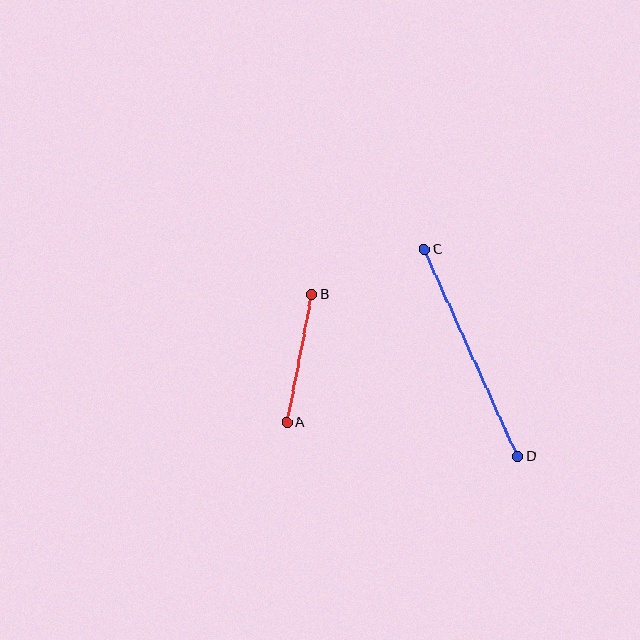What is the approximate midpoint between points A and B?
The midpoint is at approximately (299, 358) pixels.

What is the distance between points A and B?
The distance is approximately 130 pixels.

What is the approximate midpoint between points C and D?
The midpoint is at approximately (471, 353) pixels.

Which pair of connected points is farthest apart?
Points C and D are farthest apart.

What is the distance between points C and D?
The distance is approximately 227 pixels.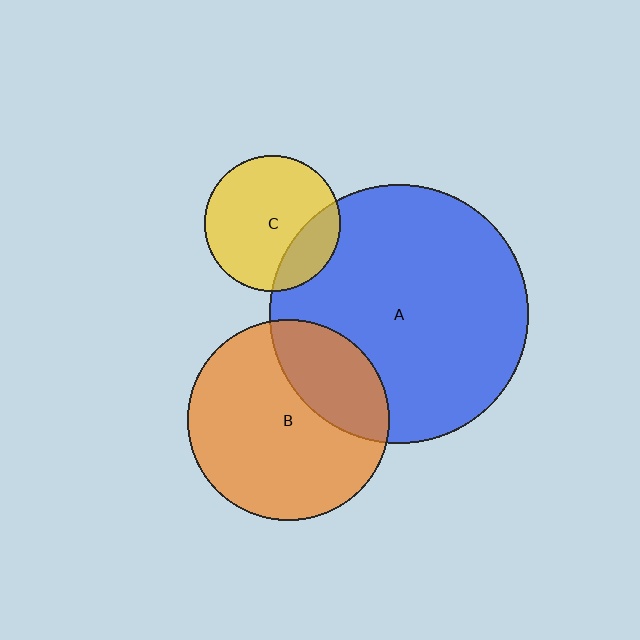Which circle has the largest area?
Circle A (blue).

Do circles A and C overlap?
Yes.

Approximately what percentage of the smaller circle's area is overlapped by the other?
Approximately 20%.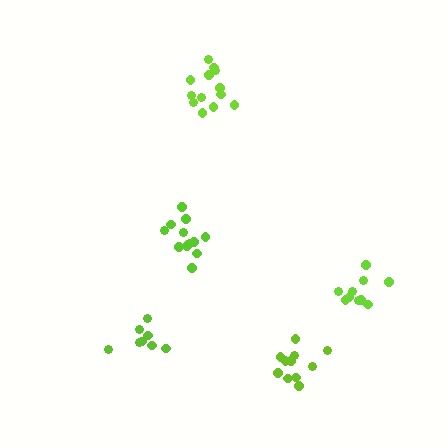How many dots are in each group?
Group 1: 12 dots, Group 2: 12 dots, Group 3: 10 dots, Group 4: 13 dots, Group 5: 8 dots (55 total).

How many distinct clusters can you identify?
There are 5 distinct clusters.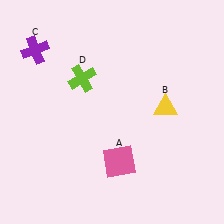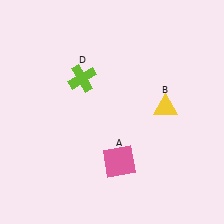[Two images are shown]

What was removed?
The purple cross (C) was removed in Image 2.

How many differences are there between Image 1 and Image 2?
There is 1 difference between the two images.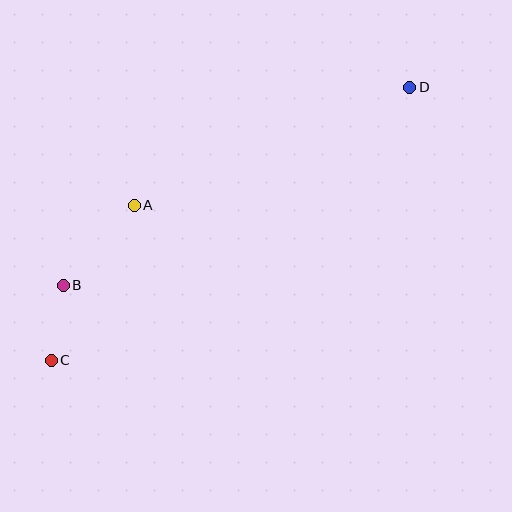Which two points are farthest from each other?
Points C and D are farthest from each other.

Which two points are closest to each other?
Points B and C are closest to each other.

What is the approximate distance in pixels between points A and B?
The distance between A and B is approximately 107 pixels.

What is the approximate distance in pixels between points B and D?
The distance between B and D is approximately 399 pixels.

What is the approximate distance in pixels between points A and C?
The distance between A and C is approximately 176 pixels.